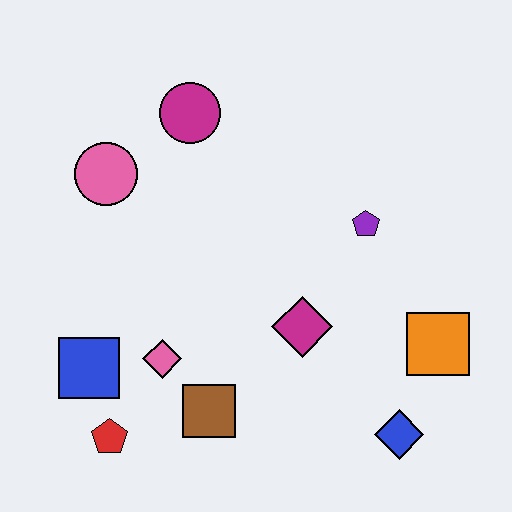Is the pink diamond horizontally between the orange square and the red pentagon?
Yes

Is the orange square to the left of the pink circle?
No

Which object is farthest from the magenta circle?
The blue diamond is farthest from the magenta circle.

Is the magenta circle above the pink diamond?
Yes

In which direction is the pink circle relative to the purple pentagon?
The pink circle is to the left of the purple pentagon.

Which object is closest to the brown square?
The pink diamond is closest to the brown square.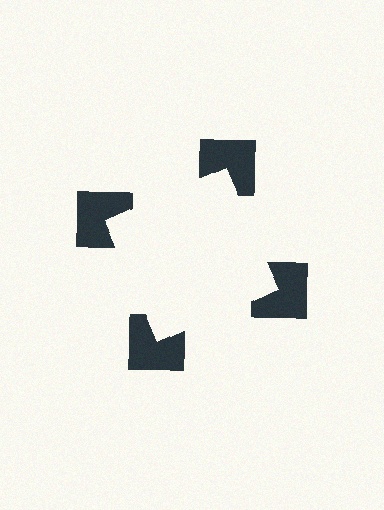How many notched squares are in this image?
There are 4 — one at each vertex of the illusory square.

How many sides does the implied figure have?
4 sides.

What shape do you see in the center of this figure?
An illusory square — its edges are inferred from the aligned wedge cuts in the notched squares, not physically drawn.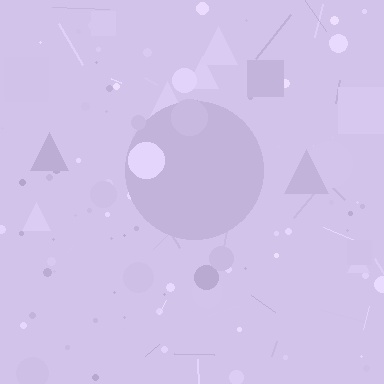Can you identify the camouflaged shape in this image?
The camouflaged shape is a circle.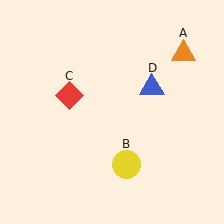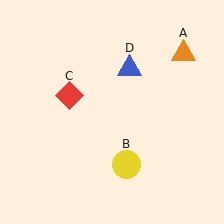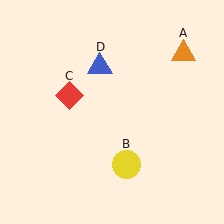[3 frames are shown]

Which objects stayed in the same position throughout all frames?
Orange triangle (object A) and yellow circle (object B) and red diamond (object C) remained stationary.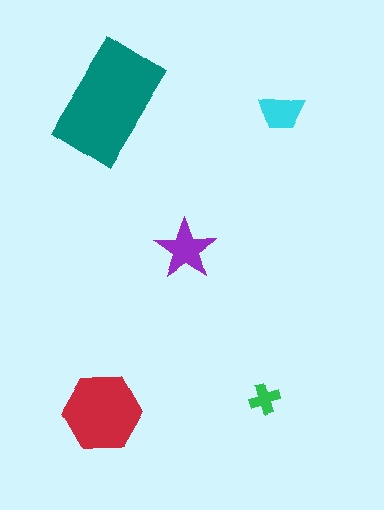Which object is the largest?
The teal rectangle.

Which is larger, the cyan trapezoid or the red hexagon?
The red hexagon.